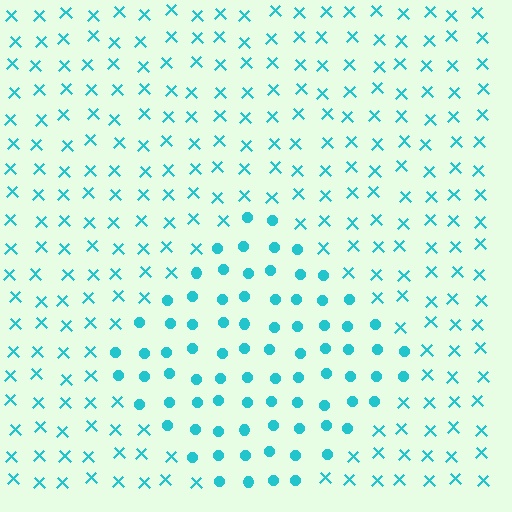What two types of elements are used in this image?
The image uses circles inside the diamond region and X marks outside it.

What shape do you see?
I see a diamond.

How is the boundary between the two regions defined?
The boundary is defined by a change in element shape: circles inside vs. X marks outside. All elements share the same color and spacing.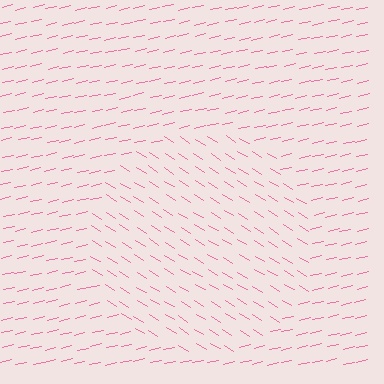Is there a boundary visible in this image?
Yes, there is a texture boundary formed by a change in line orientation.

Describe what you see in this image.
The image is filled with small pink line segments. A circle region in the image has lines oriented differently from the surrounding lines, creating a visible texture boundary.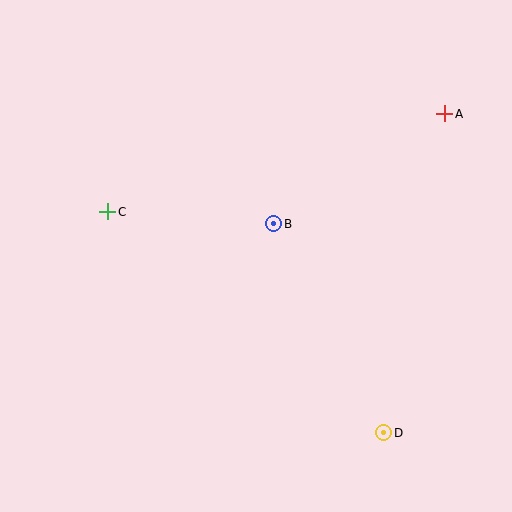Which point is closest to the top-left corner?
Point C is closest to the top-left corner.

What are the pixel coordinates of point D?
Point D is at (384, 433).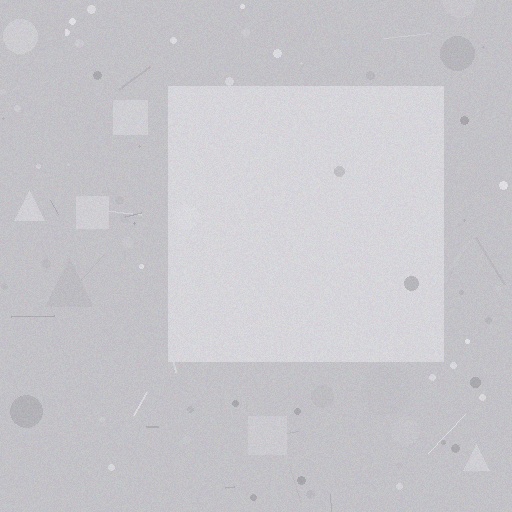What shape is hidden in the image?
A square is hidden in the image.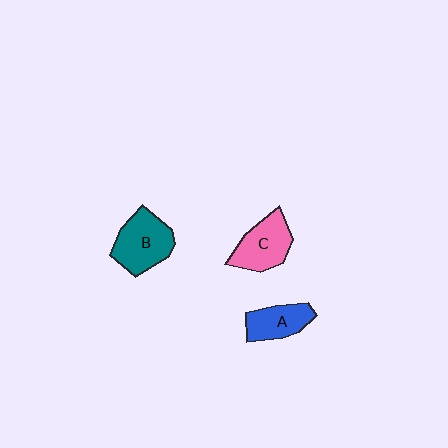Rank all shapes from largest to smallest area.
From largest to smallest: B (teal), C (pink), A (blue).